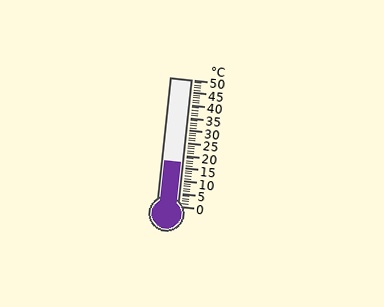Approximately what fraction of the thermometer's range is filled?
The thermometer is filled to approximately 35% of its range.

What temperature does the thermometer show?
The thermometer shows approximately 17°C.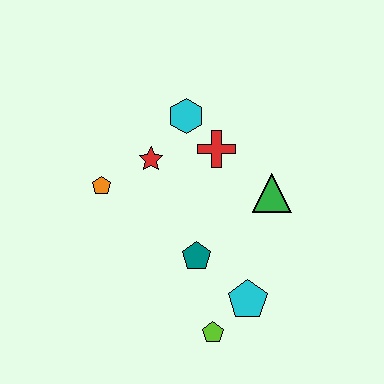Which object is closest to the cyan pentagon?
The lime pentagon is closest to the cyan pentagon.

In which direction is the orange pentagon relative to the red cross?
The orange pentagon is to the left of the red cross.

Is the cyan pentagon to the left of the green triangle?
Yes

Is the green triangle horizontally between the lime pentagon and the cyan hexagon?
No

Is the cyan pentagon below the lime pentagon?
No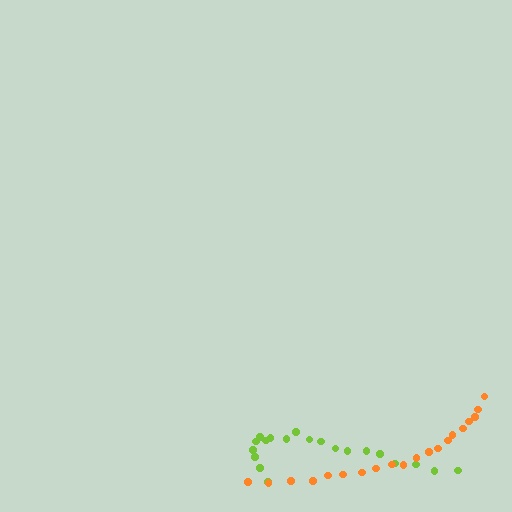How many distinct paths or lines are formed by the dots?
There are 2 distinct paths.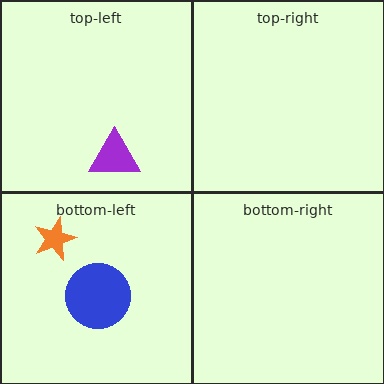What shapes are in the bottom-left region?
The blue circle, the orange star.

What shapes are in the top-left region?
The purple triangle.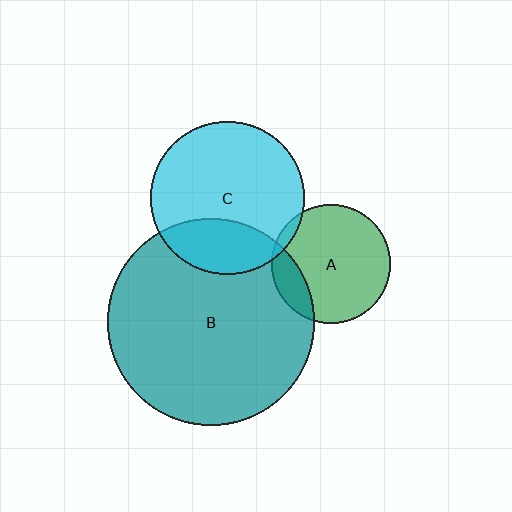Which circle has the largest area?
Circle B (teal).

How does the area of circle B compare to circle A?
Approximately 3.0 times.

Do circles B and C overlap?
Yes.